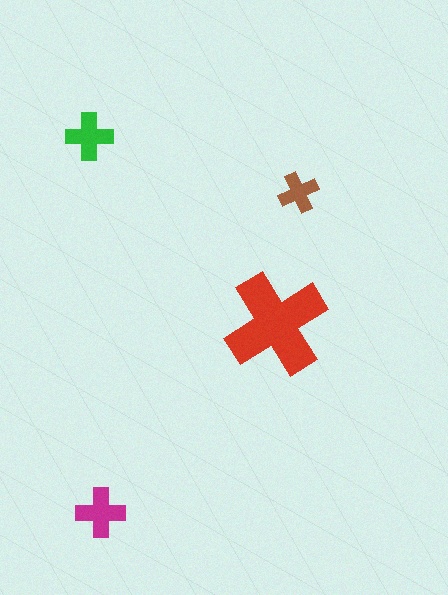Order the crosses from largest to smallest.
the red one, the magenta one, the green one, the brown one.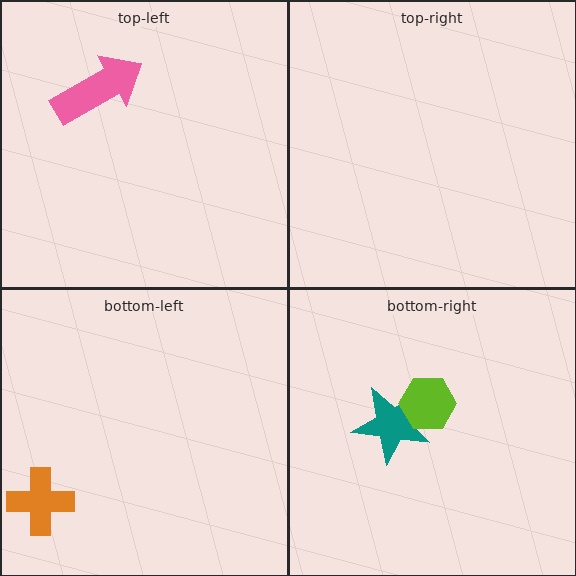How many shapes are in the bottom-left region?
1.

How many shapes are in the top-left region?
1.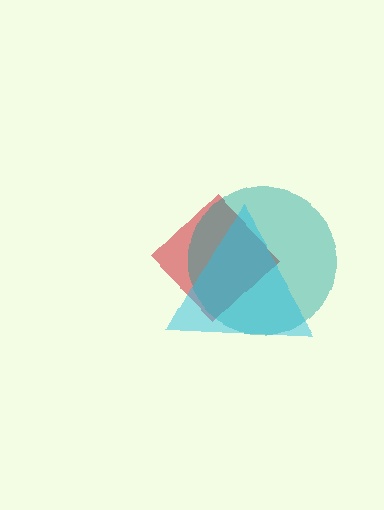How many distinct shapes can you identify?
There are 3 distinct shapes: a red diamond, a teal circle, a cyan triangle.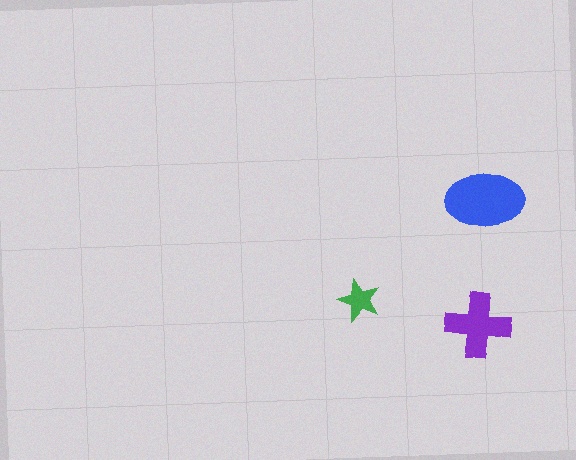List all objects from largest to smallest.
The blue ellipse, the purple cross, the green star.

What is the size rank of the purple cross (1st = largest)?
2nd.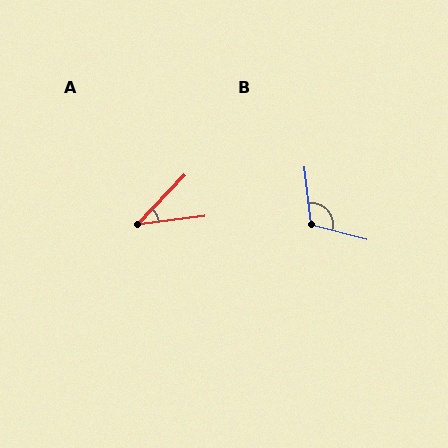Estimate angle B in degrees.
Approximately 110 degrees.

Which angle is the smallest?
A, at approximately 39 degrees.